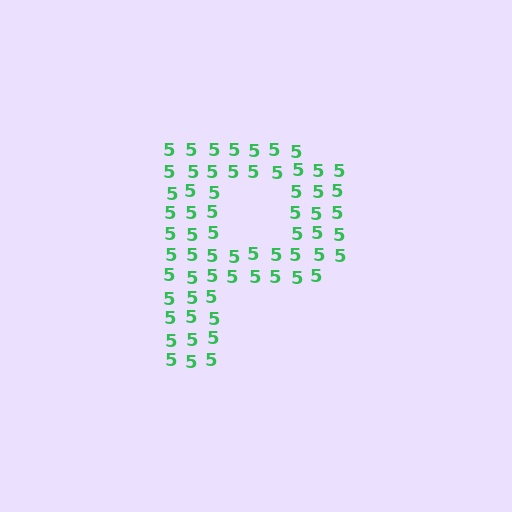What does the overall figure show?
The overall figure shows the letter P.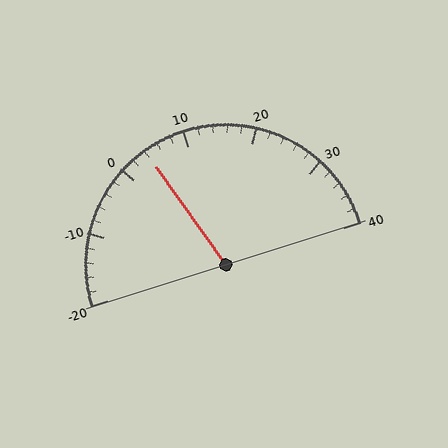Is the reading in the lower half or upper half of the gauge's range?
The reading is in the lower half of the range (-20 to 40).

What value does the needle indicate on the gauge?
The needle indicates approximately 4.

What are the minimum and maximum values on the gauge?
The gauge ranges from -20 to 40.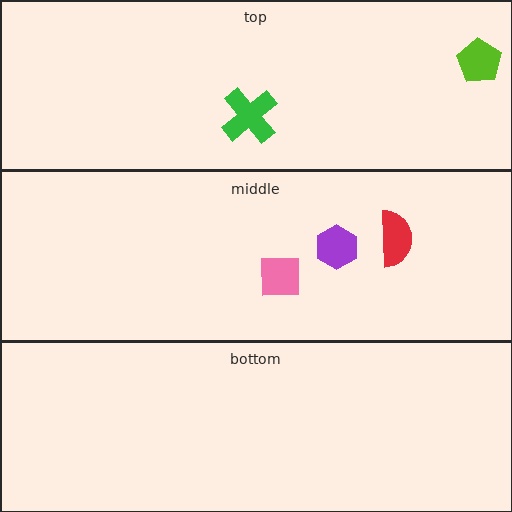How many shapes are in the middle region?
3.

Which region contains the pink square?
The middle region.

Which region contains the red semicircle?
The middle region.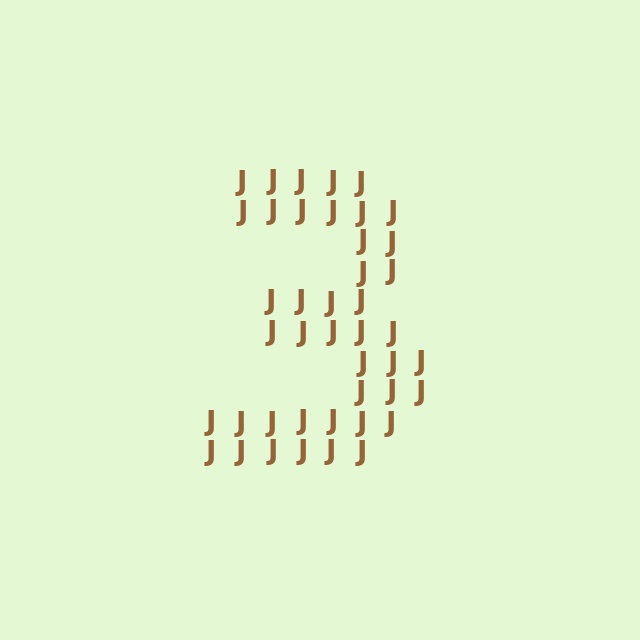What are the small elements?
The small elements are letter J's.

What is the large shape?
The large shape is the digit 3.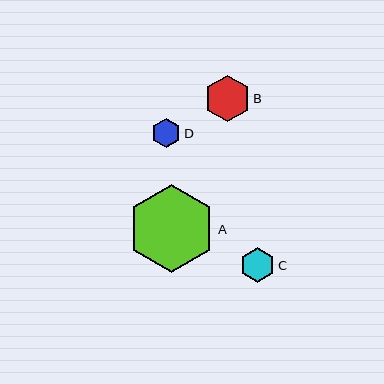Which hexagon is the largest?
Hexagon A is the largest with a size of approximately 87 pixels.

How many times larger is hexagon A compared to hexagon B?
Hexagon A is approximately 1.9 times the size of hexagon B.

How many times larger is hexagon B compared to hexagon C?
Hexagon B is approximately 1.3 times the size of hexagon C.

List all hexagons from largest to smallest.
From largest to smallest: A, B, C, D.